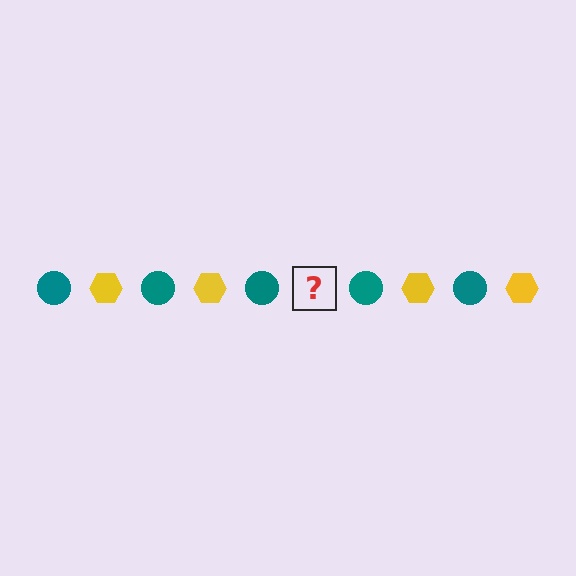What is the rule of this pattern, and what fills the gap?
The rule is that the pattern alternates between teal circle and yellow hexagon. The gap should be filled with a yellow hexagon.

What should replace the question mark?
The question mark should be replaced with a yellow hexagon.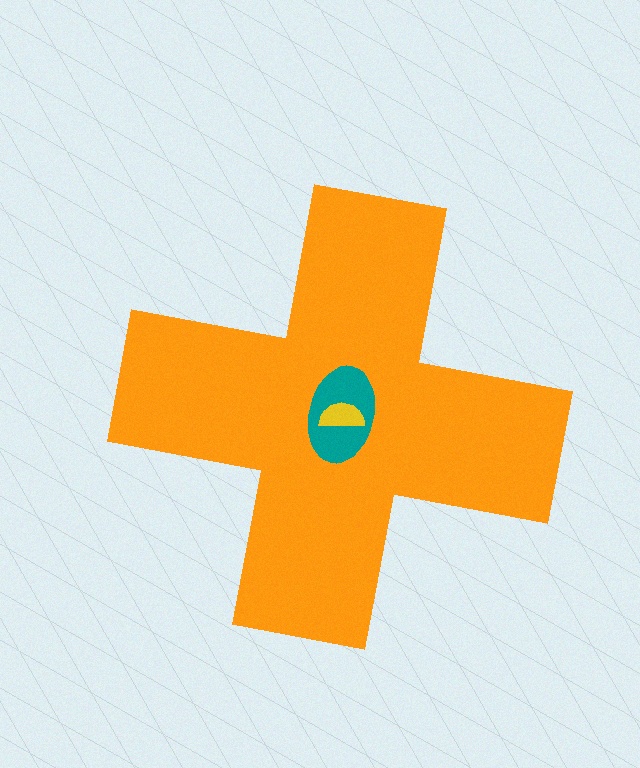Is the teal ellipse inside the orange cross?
Yes.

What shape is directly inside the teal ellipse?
The yellow semicircle.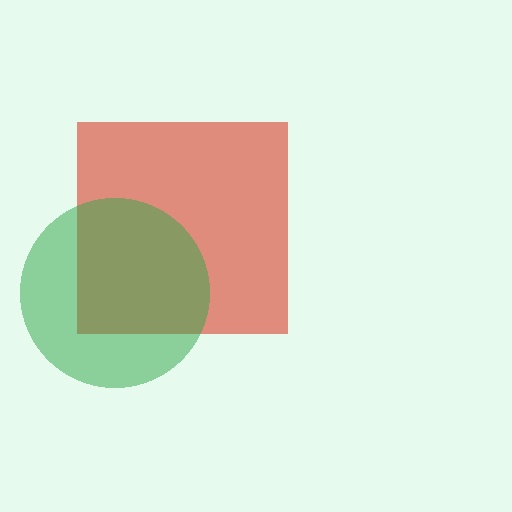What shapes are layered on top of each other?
The layered shapes are: a red square, a green circle.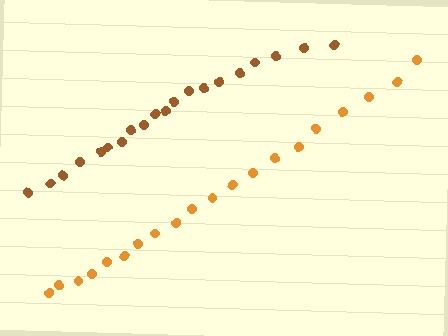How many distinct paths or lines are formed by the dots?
There are 2 distinct paths.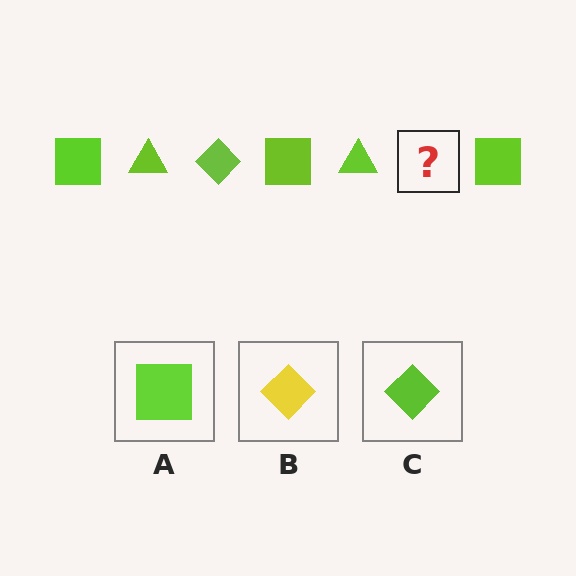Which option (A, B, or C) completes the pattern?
C.